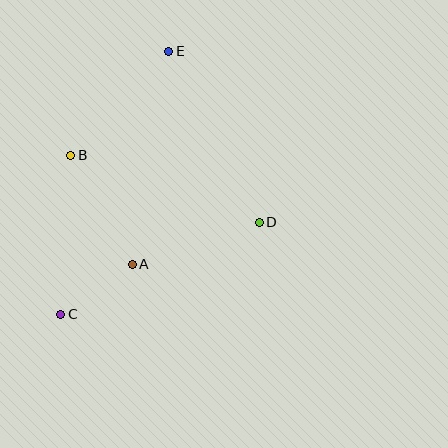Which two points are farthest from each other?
Points C and E are farthest from each other.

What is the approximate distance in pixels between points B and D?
The distance between B and D is approximately 200 pixels.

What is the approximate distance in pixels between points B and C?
The distance between B and C is approximately 159 pixels.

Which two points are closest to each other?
Points A and C are closest to each other.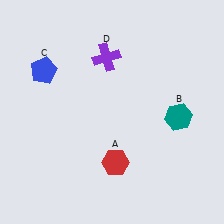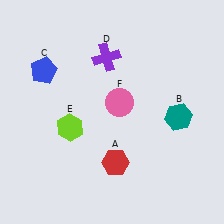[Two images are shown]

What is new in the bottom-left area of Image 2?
A lime hexagon (E) was added in the bottom-left area of Image 2.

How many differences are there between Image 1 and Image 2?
There are 2 differences between the two images.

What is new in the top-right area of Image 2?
A pink circle (F) was added in the top-right area of Image 2.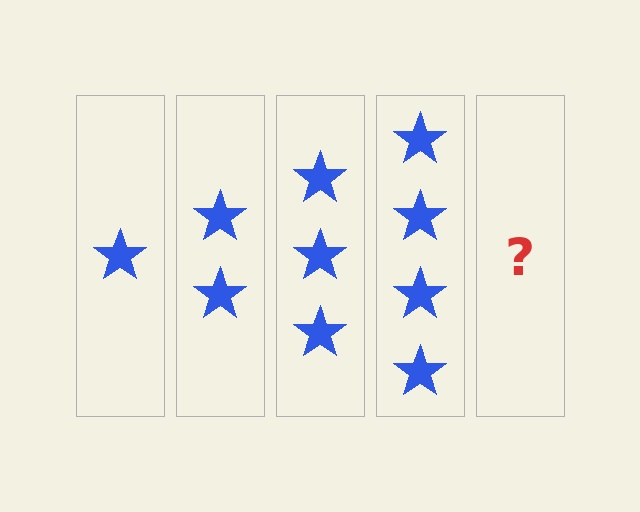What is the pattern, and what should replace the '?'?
The pattern is that each step adds one more star. The '?' should be 5 stars.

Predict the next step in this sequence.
The next step is 5 stars.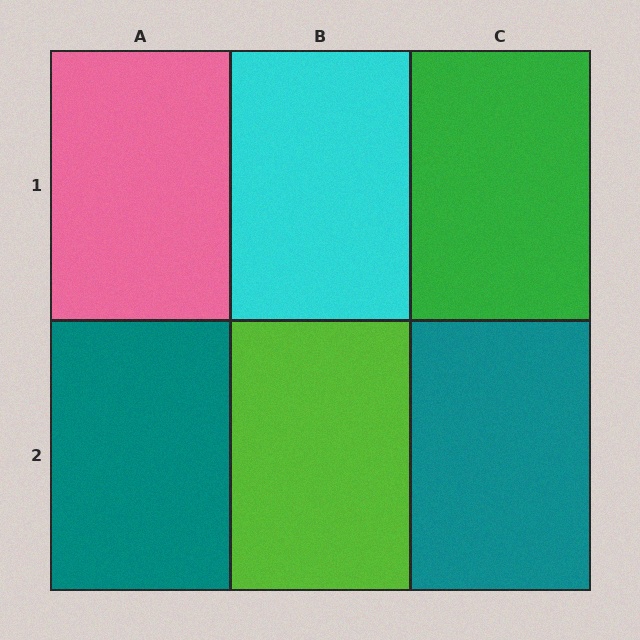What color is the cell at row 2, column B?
Lime.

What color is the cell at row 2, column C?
Teal.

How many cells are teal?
2 cells are teal.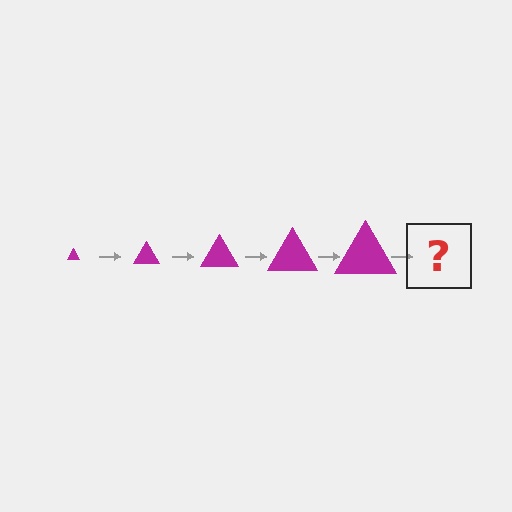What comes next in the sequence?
The next element should be a magenta triangle, larger than the previous one.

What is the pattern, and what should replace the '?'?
The pattern is that the triangle gets progressively larger each step. The '?' should be a magenta triangle, larger than the previous one.